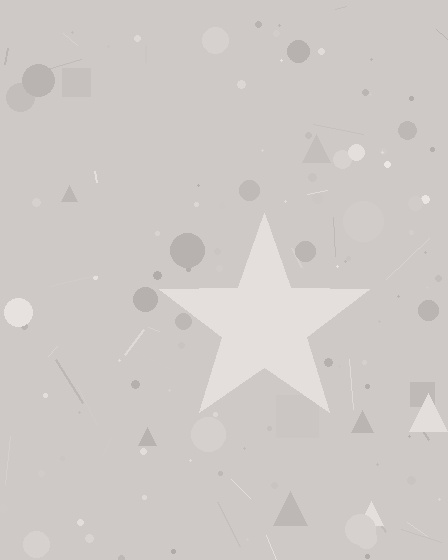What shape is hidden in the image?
A star is hidden in the image.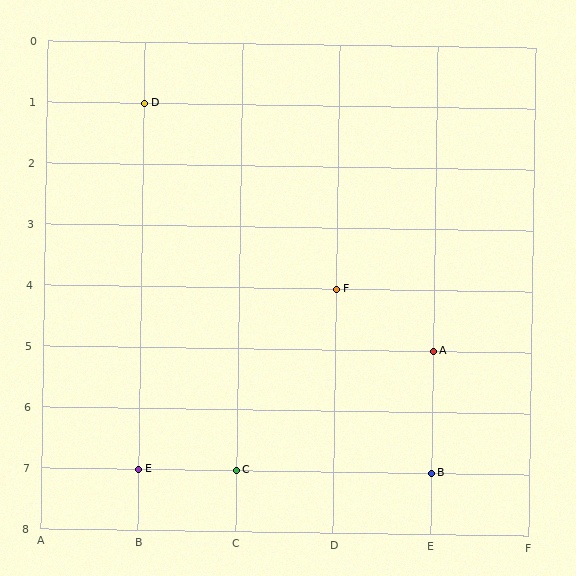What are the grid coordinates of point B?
Point B is at grid coordinates (E, 7).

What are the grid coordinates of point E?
Point E is at grid coordinates (B, 7).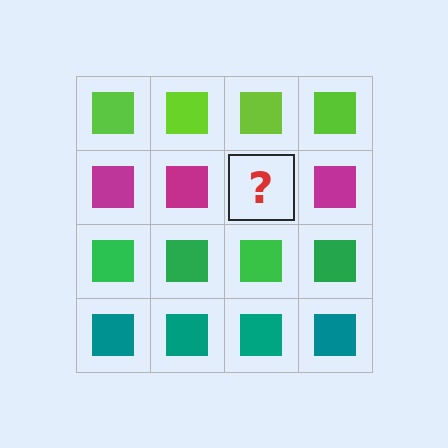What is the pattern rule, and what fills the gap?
The rule is that each row has a consistent color. The gap should be filled with a magenta square.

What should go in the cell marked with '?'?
The missing cell should contain a magenta square.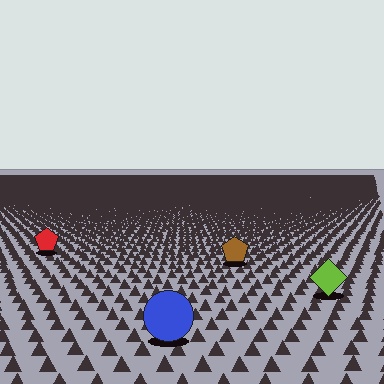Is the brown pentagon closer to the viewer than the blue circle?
No. The blue circle is closer — you can tell from the texture gradient: the ground texture is coarser near it.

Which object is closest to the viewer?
The blue circle is closest. The texture marks near it are larger and more spread out.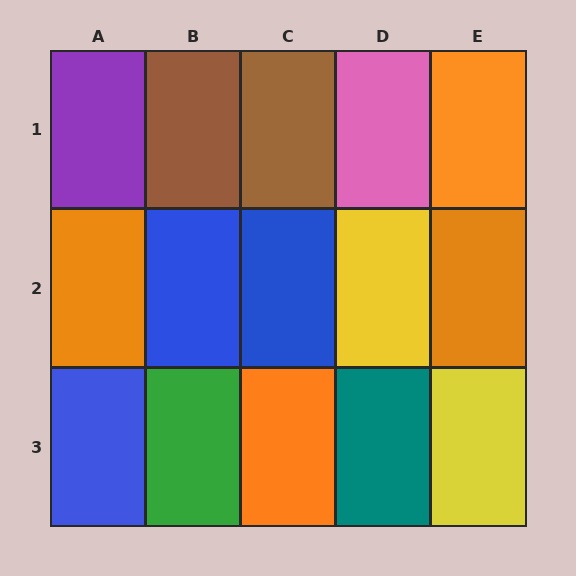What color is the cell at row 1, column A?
Purple.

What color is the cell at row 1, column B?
Brown.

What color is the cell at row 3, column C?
Orange.